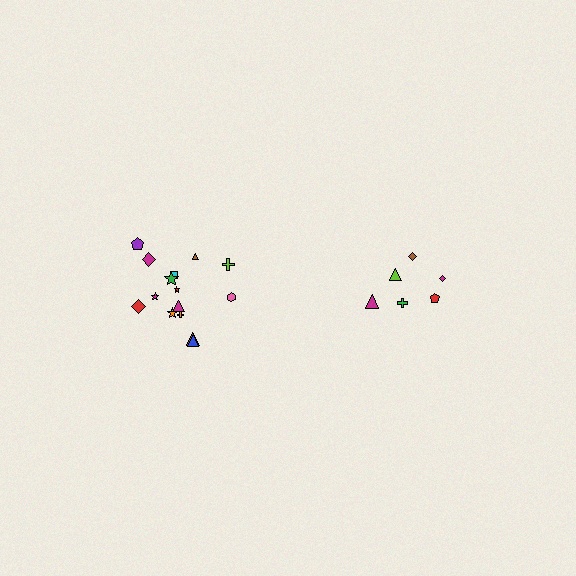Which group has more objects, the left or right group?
The left group.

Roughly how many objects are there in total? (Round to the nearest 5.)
Roughly 20 objects in total.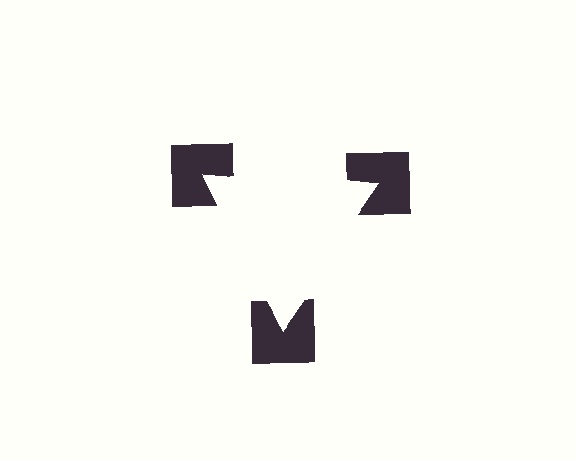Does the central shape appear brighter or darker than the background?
It typically appears slightly brighter than the background, even though no actual brightness change is drawn.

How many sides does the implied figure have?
3 sides.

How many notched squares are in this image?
There are 3 — one at each vertex of the illusory triangle.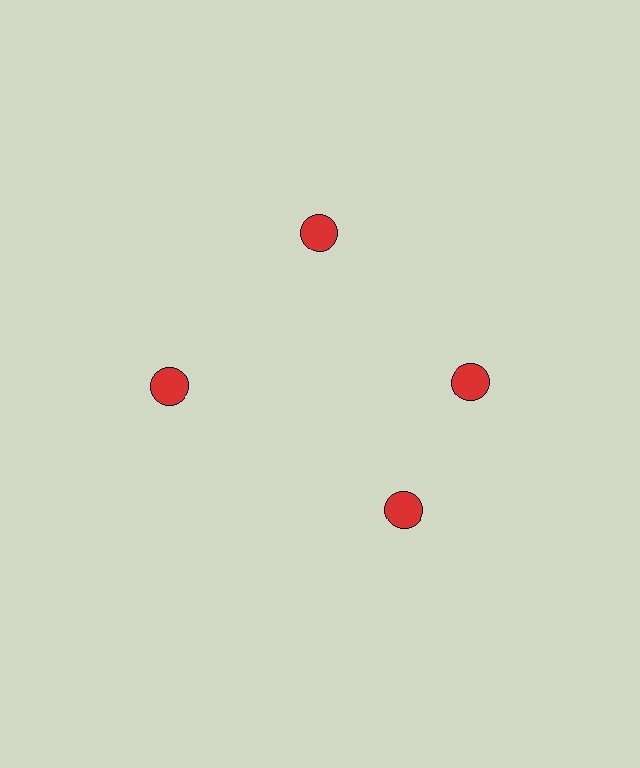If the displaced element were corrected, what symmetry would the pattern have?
It would have 4-fold rotational symmetry — the pattern would map onto itself every 90 degrees.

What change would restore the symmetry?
The symmetry would be restored by rotating it back into even spacing with its neighbors so that all 4 circles sit at equal angles and equal distance from the center.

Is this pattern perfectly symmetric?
No. The 4 red circles are arranged in a ring, but one element near the 6 o'clock position is rotated out of alignment along the ring, breaking the 4-fold rotational symmetry.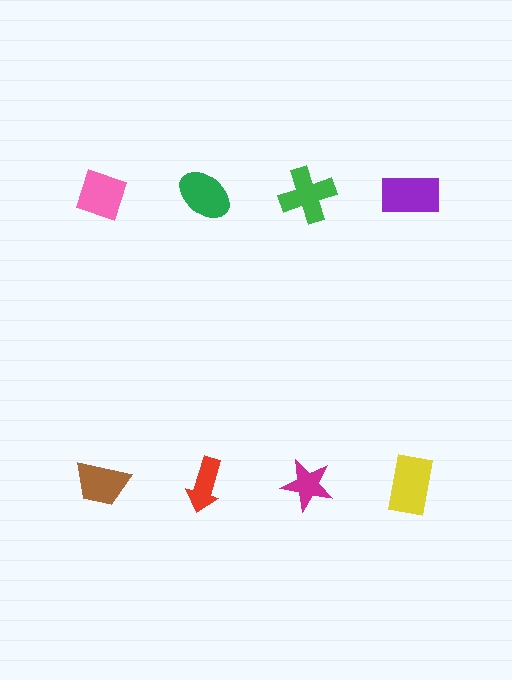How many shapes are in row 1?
4 shapes.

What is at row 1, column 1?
A pink diamond.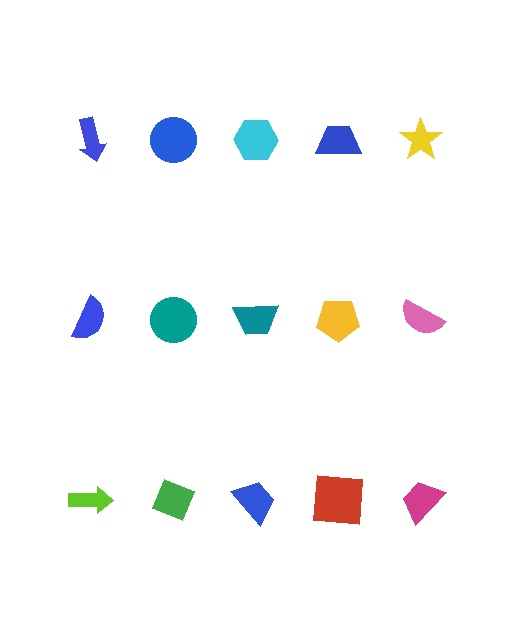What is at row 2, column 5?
A pink semicircle.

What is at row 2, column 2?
A teal circle.